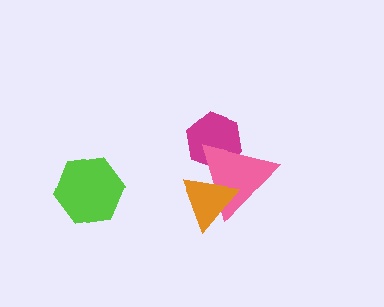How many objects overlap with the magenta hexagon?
1 object overlaps with the magenta hexagon.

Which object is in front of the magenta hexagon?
The pink triangle is in front of the magenta hexagon.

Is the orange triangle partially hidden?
No, no other shape covers it.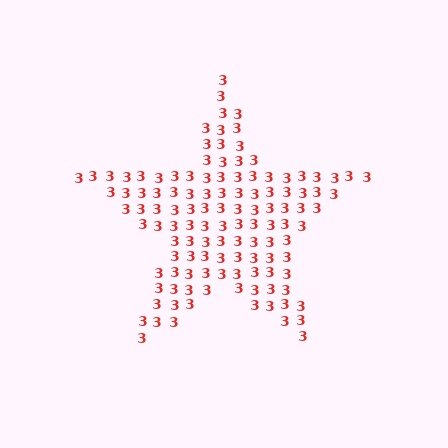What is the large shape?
The large shape is a star.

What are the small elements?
The small elements are digit 3's.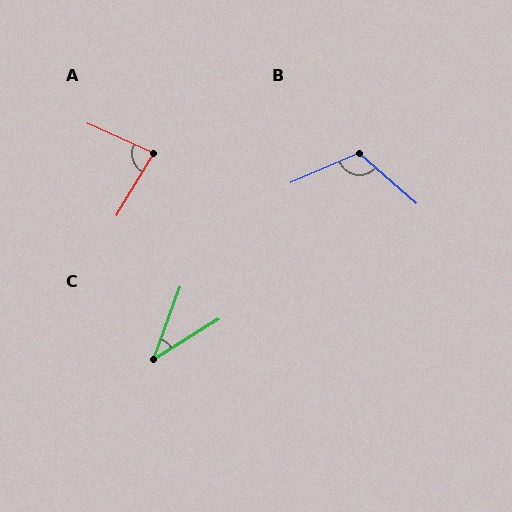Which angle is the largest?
B, at approximately 116 degrees.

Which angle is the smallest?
C, at approximately 38 degrees.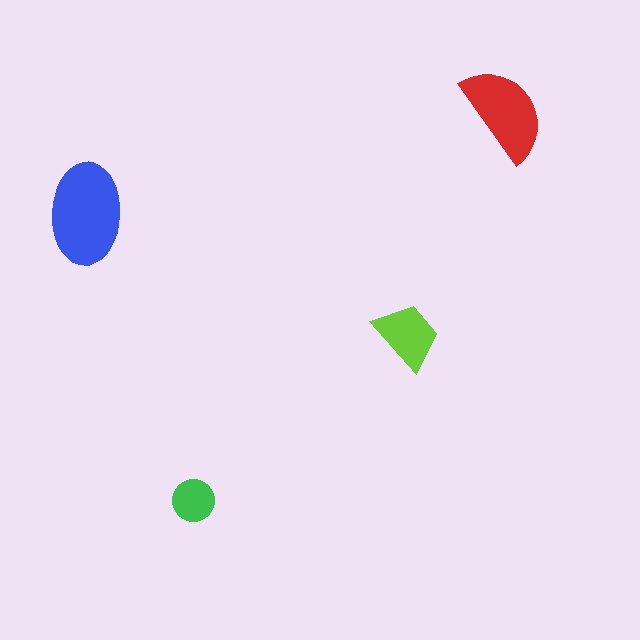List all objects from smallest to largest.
The green circle, the lime trapezoid, the red semicircle, the blue ellipse.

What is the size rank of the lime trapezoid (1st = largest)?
3rd.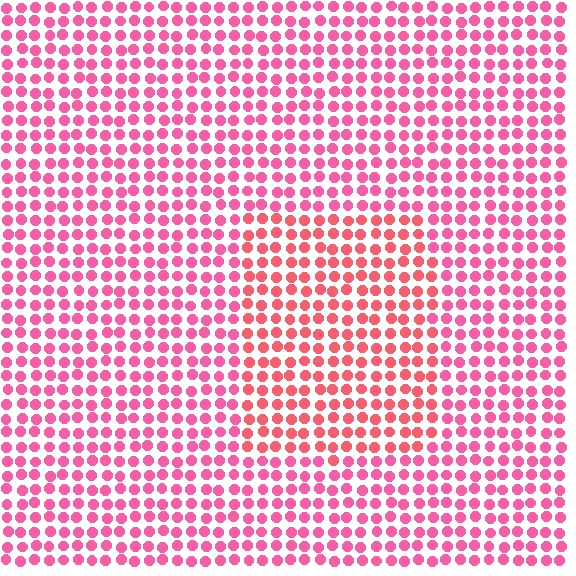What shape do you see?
I see a rectangle.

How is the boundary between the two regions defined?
The boundary is defined purely by a slight shift in hue (about 22 degrees). Spacing, size, and orientation are identical on both sides.